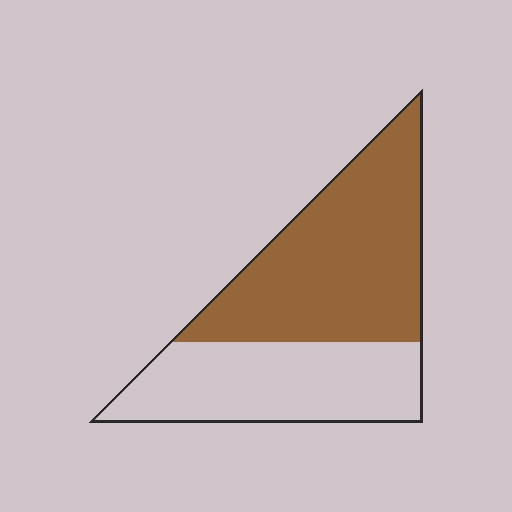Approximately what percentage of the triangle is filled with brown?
Approximately 55%.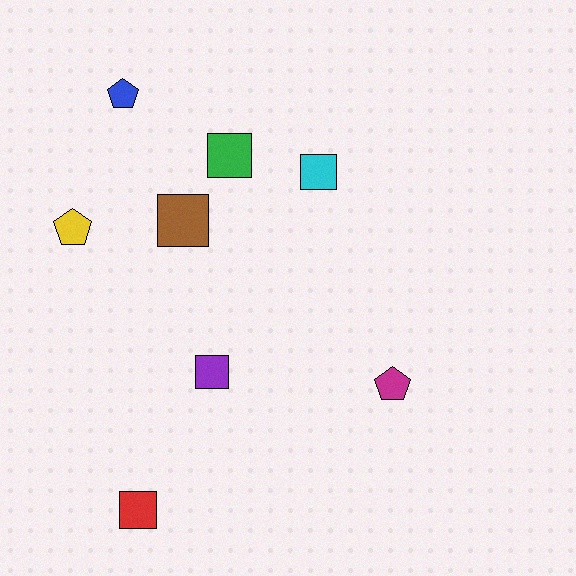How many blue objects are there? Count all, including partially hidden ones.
There is 1 blue object.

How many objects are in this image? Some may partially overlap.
There are 8 objects.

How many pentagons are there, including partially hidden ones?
There are 3 pentagons.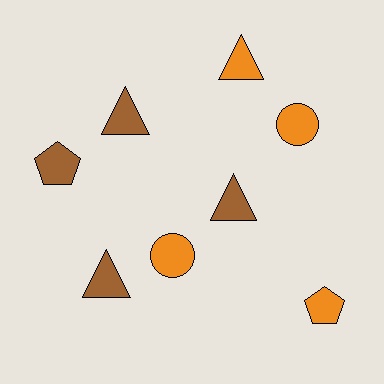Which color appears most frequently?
Brown, with 4 objects.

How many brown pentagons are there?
There is 1 brown pentagon.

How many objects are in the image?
There are 8 objects.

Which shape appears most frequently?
Triangle, with 4 objects.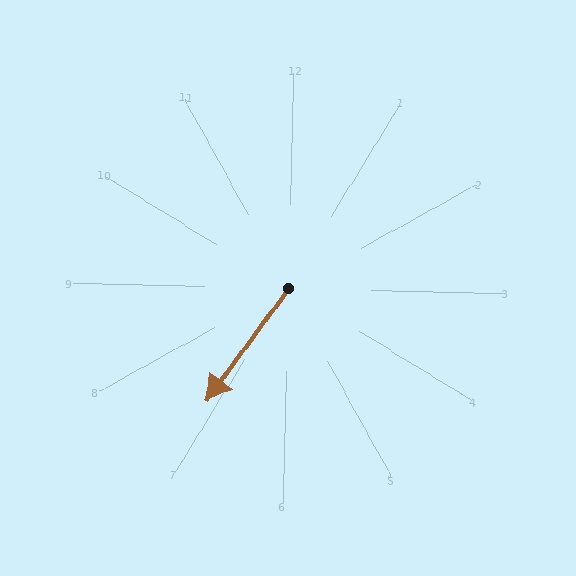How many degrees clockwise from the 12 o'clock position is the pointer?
Approximately 215 degrees.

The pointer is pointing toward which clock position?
Roughly 7 o'clock.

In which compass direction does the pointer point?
Southwest.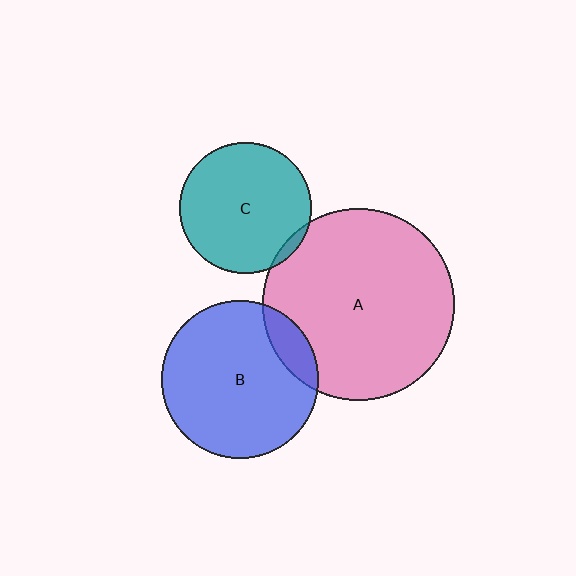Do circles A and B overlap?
Yes.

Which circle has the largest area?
Circle A (pink).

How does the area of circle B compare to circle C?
Approximately 1.4 times.